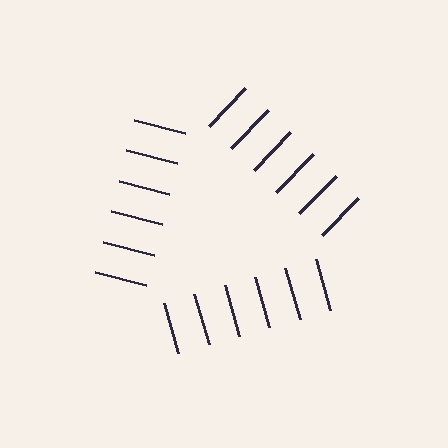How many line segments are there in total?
18 — 6 along each of the 3 edges.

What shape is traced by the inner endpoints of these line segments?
An illusory triangle — the line segments terminate on its edges but no continuous stroke is drawn.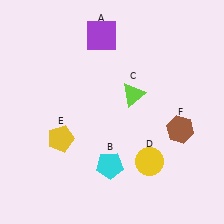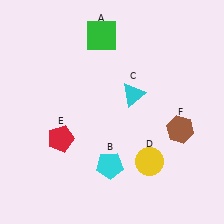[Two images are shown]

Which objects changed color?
A changed from purple to green. C changed from lime to cyan. E changed from yellow to red.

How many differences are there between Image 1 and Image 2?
There are 3 differences between the two images.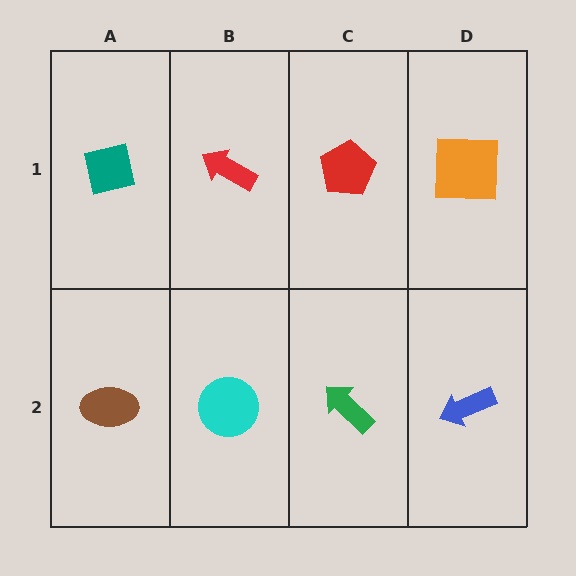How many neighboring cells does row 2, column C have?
3.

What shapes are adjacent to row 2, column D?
An orange square (row 1, column D), a green arrow (row 2, column C).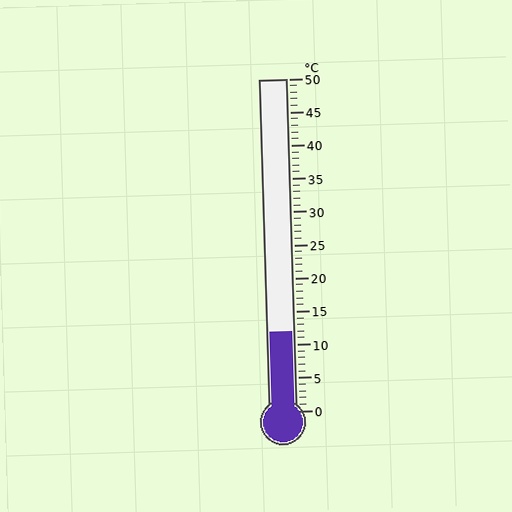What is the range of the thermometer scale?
The thermometer scale ranges from 0°C to 50°C.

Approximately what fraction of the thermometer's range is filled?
The thermometer is filled to approximately 25% of its range.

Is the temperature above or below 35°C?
The temperature is below 35°C.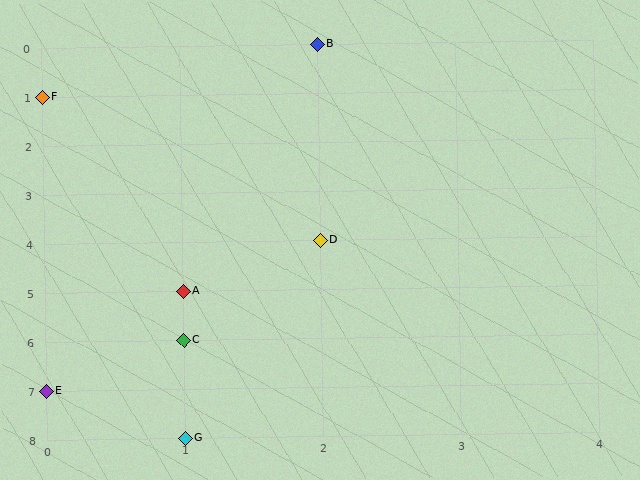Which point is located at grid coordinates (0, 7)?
Point E is at (0, 7).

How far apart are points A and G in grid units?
Points A and G are 3 rows apart.